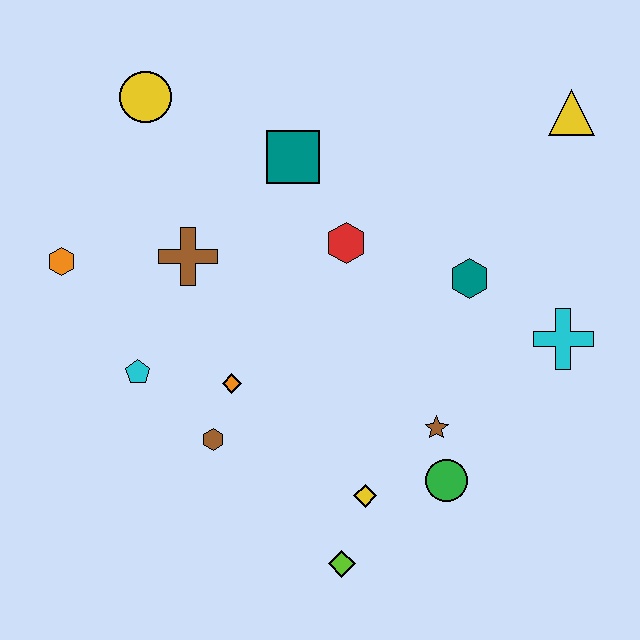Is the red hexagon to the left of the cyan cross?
Yes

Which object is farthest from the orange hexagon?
The yellow triangle is farthest from the orange hexagon.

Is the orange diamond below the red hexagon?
Yes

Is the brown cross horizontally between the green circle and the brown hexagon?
No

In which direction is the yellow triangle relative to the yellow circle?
The yellow triangle is to the right of the yellow circle.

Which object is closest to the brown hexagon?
The orange diamond is closest to the brown hexagon.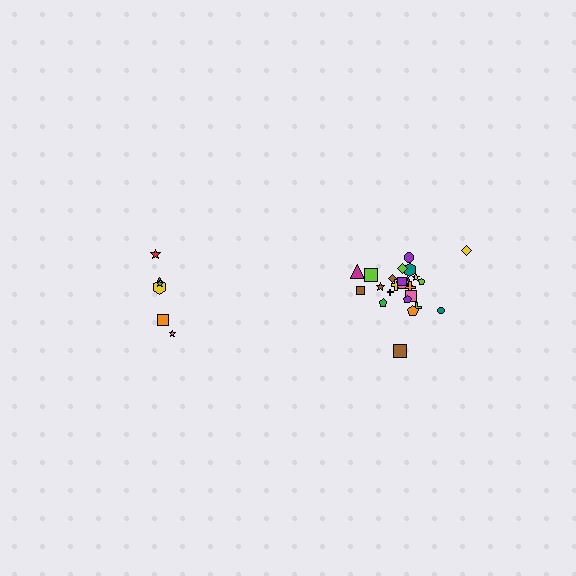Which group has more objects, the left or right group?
The right group.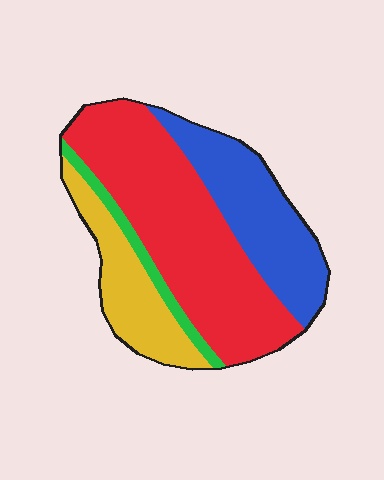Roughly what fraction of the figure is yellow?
Yellow covers 18% of the figure.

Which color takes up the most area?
Red, at roughly 50%.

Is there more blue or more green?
Blue.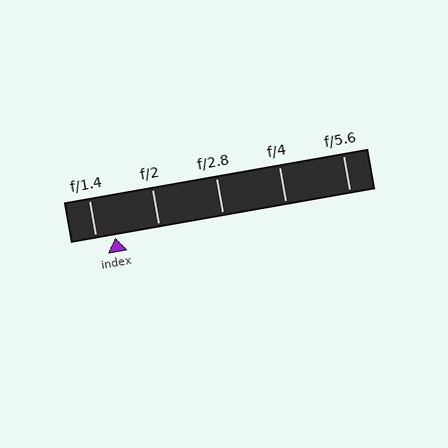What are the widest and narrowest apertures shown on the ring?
The widest aperture shown is f/1.4 and the narrowest is f/5.6.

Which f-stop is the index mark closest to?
The index mark is closest to f/1.4.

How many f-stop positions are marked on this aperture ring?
There are 5 f-stop positions marked.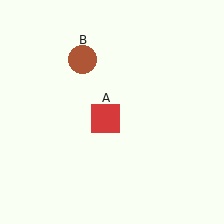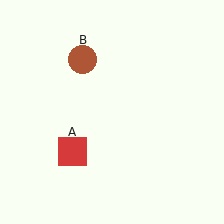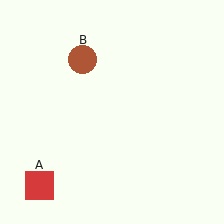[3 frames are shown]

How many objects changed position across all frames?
1 object changed position: red square (object A).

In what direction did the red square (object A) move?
The red square (object A) moved down and to the left.